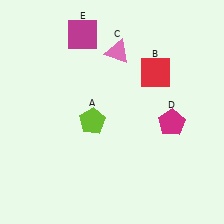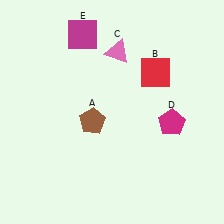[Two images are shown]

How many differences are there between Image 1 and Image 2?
There is 1 difference between the two images.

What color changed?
The pentagon (A) changed from lime in Image 1 to brown in Image 2.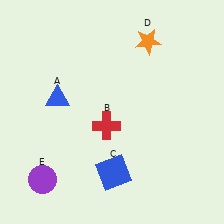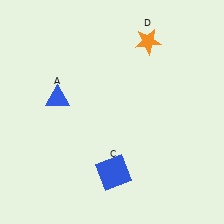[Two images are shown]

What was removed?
The red cross (B), the purple circle (E) were removed in Image 2.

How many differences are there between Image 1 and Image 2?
There are 2 differences between the two images.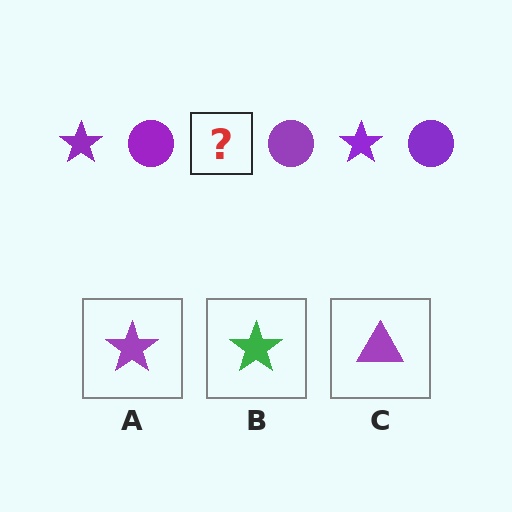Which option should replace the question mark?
Option A.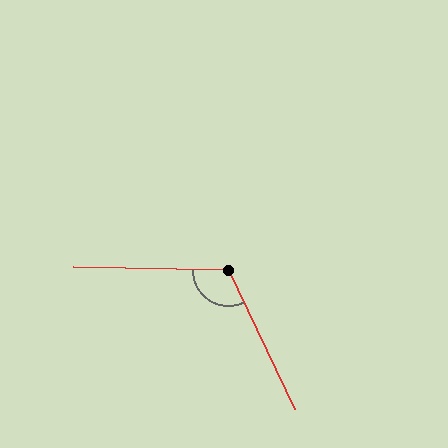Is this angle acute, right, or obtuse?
It is obtuse.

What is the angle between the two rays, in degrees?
Approximately 116 degrees.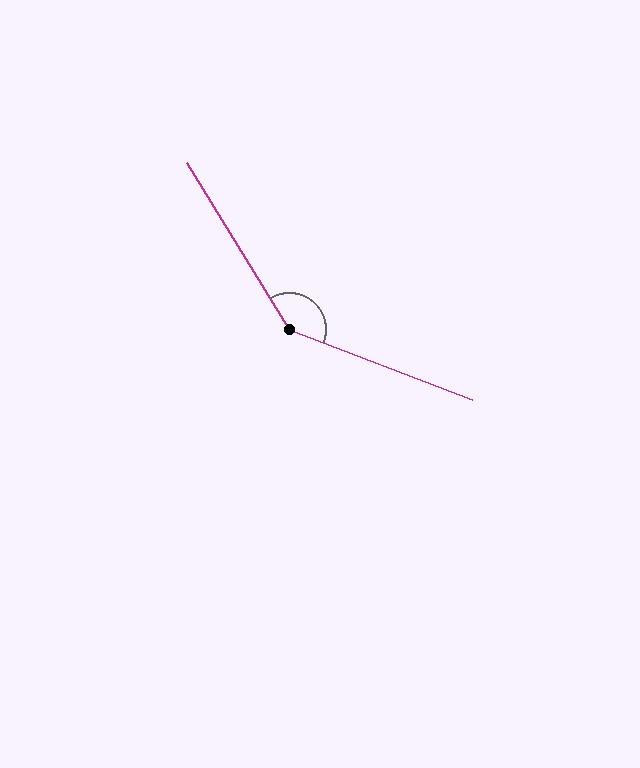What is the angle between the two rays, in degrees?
Approximately 143 degrees.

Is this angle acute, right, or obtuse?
It is obtuse.